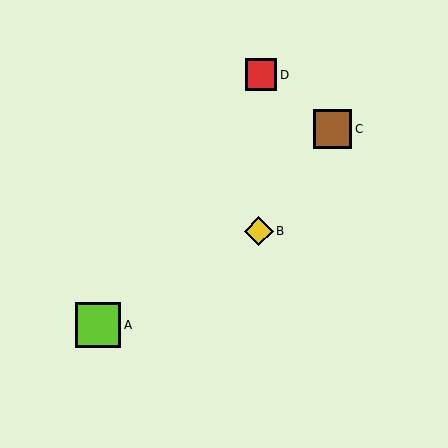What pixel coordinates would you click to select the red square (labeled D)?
Click at (261, 75) to select the red square D.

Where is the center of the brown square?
The center of the brown square is at (333, 129).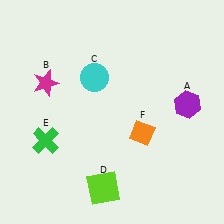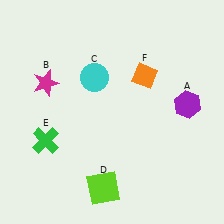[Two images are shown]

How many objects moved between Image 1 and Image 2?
1 object moved between the two images.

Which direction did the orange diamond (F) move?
The orange diamond (F) moved up.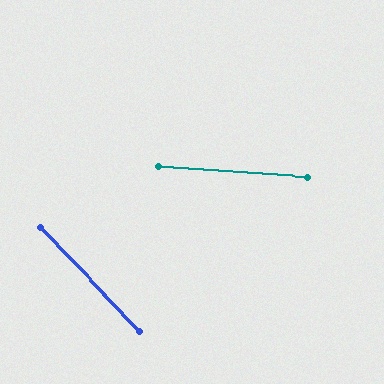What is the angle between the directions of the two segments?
Approximately 42 degrees.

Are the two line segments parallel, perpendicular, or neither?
Neither parallel nor perpendicular — they differ by about 42°.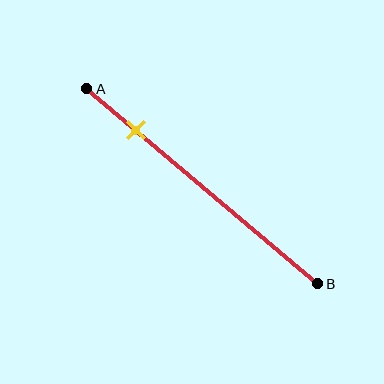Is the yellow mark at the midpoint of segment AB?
No, the mark is at about 20% from A, not at the 50% midpoint.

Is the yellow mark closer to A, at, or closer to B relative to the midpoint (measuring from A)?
The yellow mark is closer to point A than the midpoint of segment AB.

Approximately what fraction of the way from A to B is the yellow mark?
The yellow mark is approximately 20% of the way from A to B.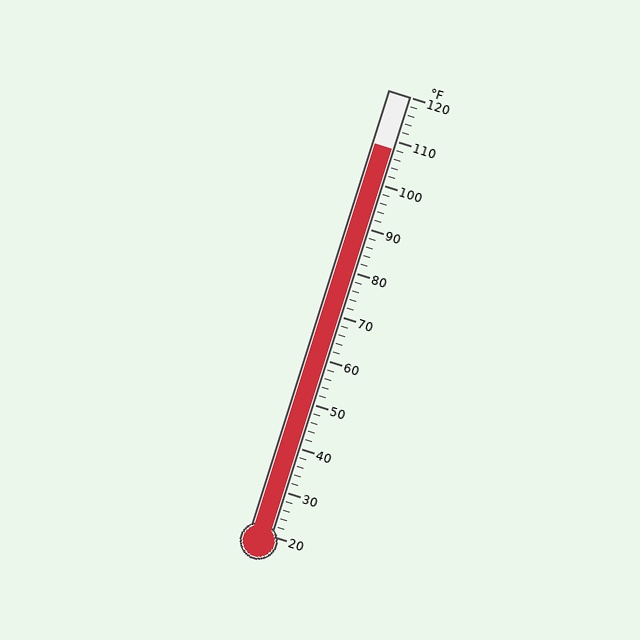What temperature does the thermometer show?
The thermometer shows approximately 108°F.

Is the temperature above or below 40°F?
The temperature is above 40°F.